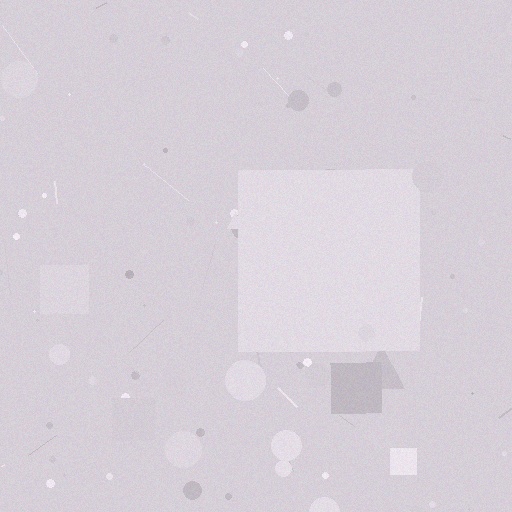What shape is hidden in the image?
A square is hidden in the image.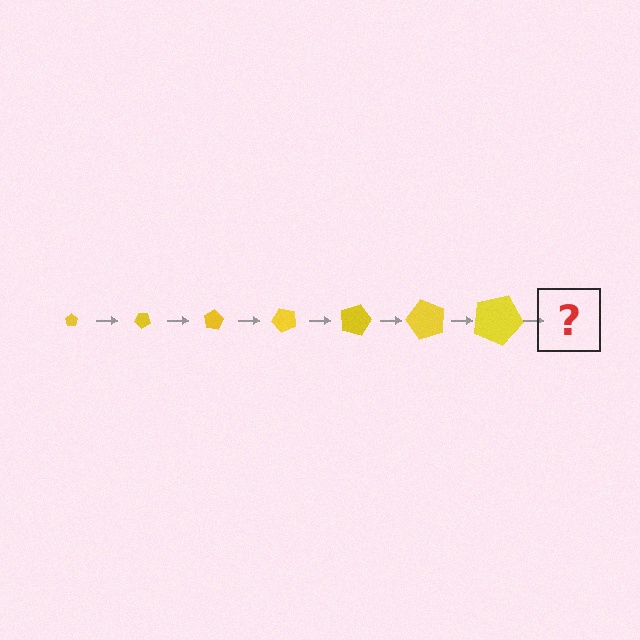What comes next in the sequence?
The next element should be a pentagon, larger than the previous one and rotated 280 degrees from the start.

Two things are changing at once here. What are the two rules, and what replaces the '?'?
The two rules are that the pentagon grows larger each step and it rotates 40 degrees each step. The '?' should be a pentagon, larger than the previous one and rotated 280 degrees from the start.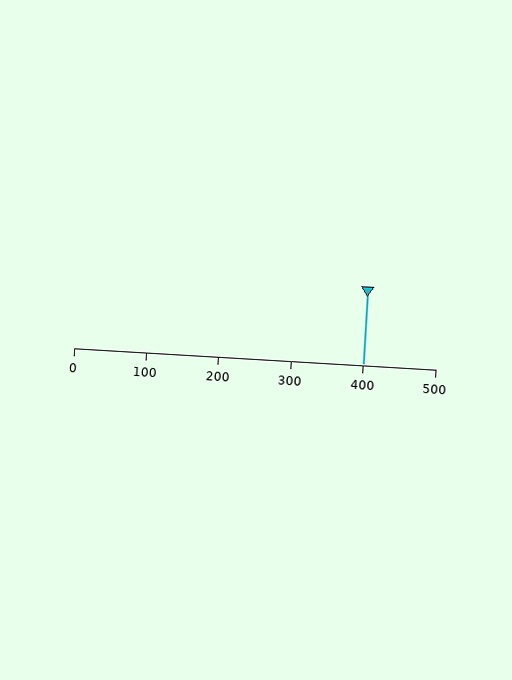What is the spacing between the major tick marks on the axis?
The major ticks are spaced 100 apart.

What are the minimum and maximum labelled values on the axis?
The axis runs from 0 to 500.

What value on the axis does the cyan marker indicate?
The marker indicates approximately 400.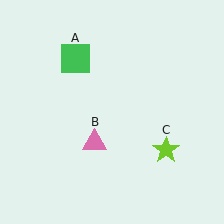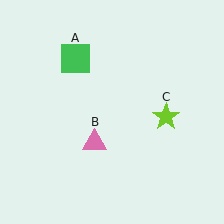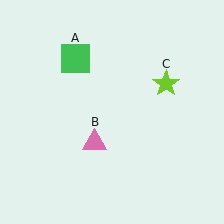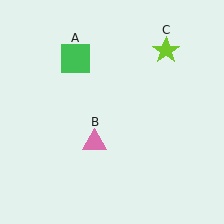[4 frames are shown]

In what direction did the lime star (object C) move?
The lime star (object C) moved up.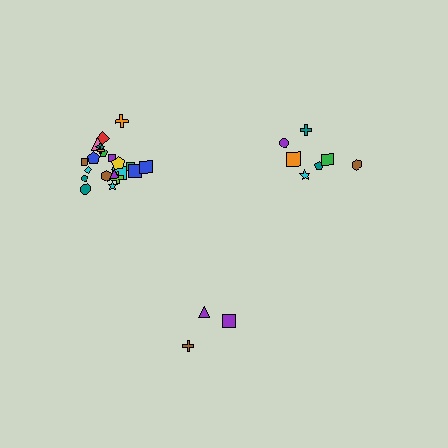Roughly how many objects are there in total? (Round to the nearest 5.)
Roughly 30 objects in total.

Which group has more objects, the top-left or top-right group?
The top-left group.